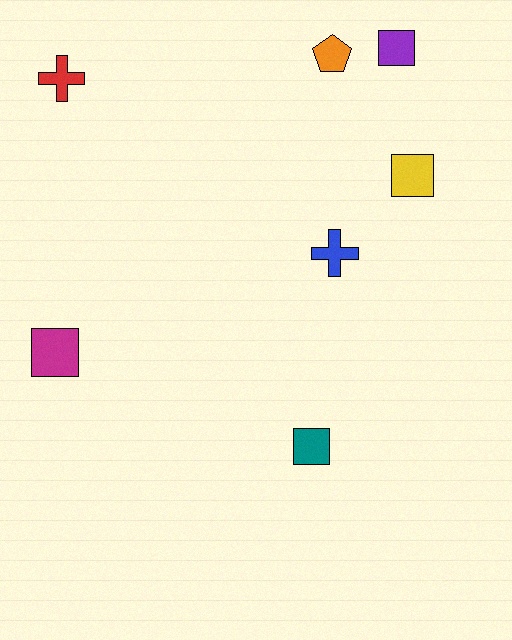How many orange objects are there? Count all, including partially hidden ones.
There is 1 orange object.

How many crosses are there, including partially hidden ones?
There are 2 crosses.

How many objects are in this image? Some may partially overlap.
There are 7 objects.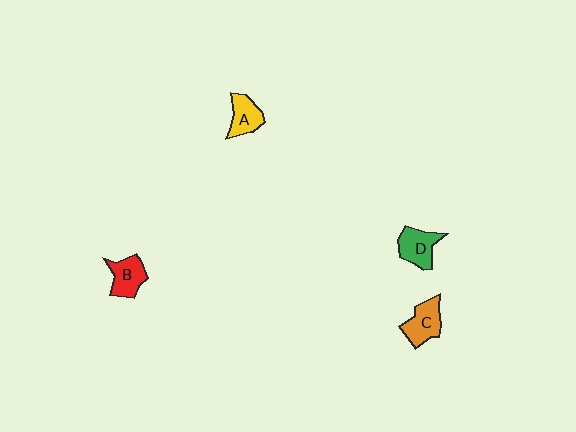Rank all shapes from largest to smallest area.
From largest to smallest: C (orange), D (green), B (red), A (yellow).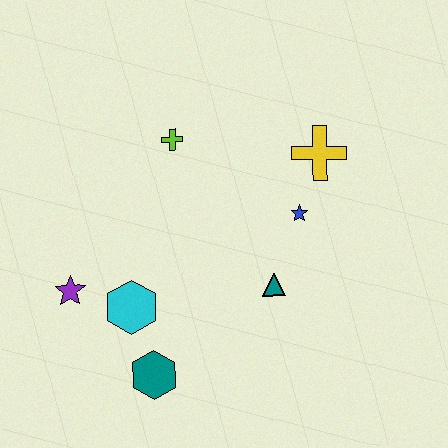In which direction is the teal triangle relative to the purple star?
The teal triangle is to the right of the purple star.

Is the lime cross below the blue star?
No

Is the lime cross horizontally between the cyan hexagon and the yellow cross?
Yes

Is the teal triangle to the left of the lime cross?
No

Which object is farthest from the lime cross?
The teal hexagon is farthest from the lime cross.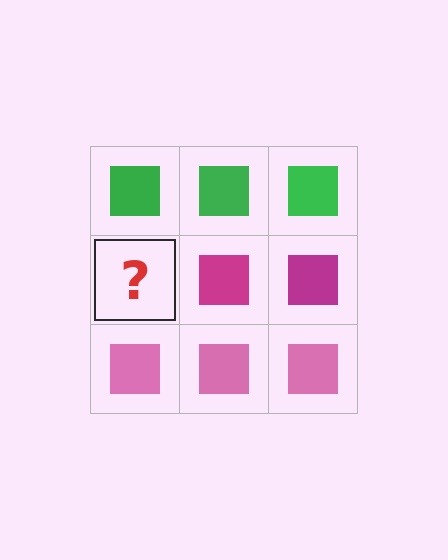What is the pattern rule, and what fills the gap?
The rule is that each row has a consistent color. The gap should be filled with a magenta square.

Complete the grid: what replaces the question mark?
The question mark should be replaced with a magenta square.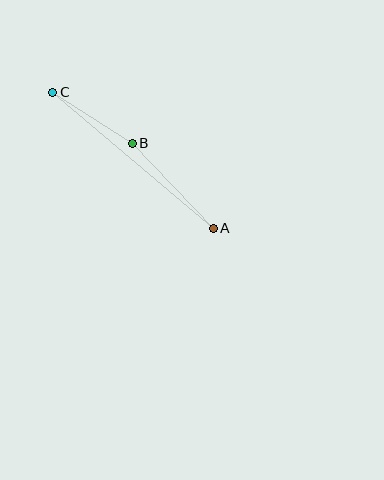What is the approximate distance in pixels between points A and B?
The distance between A and B is approximately 118 pixels.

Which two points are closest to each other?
Points B and C are closest to each other.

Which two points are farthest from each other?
Points A and C are farthest from each other.